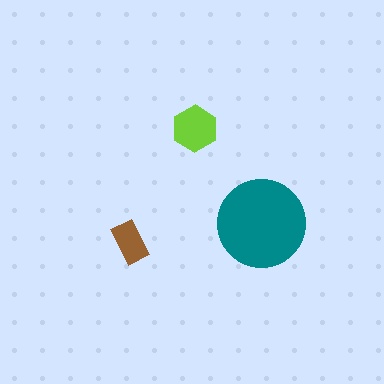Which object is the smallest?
The brown rectangle.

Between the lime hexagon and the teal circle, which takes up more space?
The teal circle.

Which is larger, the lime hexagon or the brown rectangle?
The lime hexagon.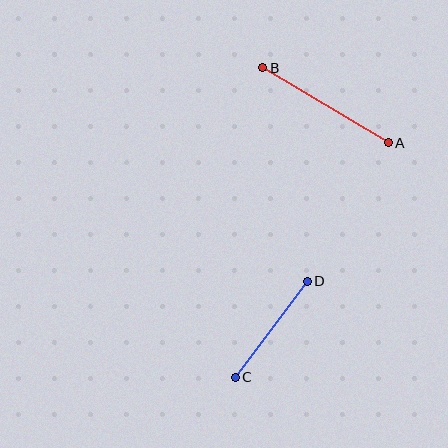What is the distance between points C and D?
The distance is approximately 120 pixels.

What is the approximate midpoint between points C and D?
The midpoint is at approximately (271, 329) pixels.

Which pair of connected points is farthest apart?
Points A and B are farthest apart.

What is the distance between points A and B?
The distance is approximately 146 pixels.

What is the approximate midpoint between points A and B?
The midpoint is at approximately (326, 105) pixels.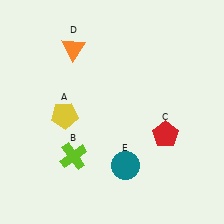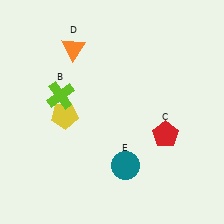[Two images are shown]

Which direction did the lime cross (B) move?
The lime cross (B) moved up.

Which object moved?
The lime cross (B) moved up.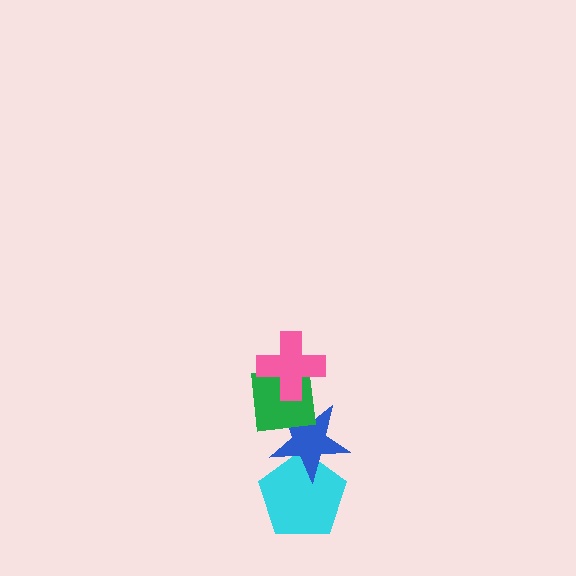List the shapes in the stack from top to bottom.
From top to bottom: the pink cross, the green square, the blue star, the cyan pentagon.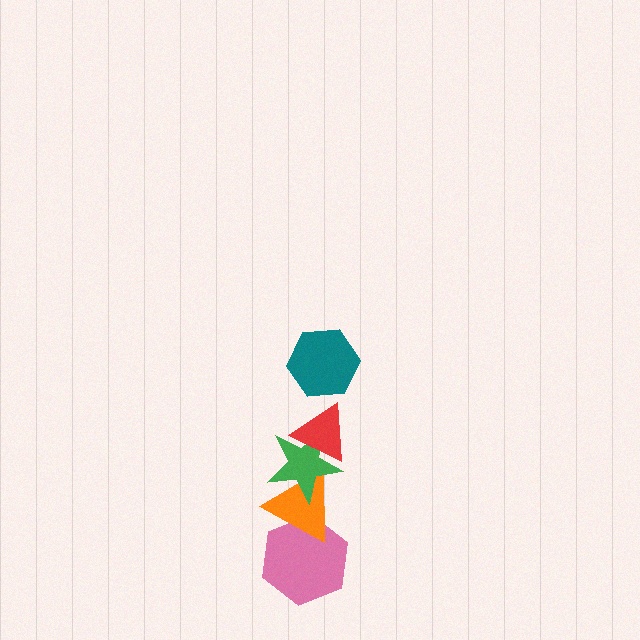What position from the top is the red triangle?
The red triangle is 2nd from the top.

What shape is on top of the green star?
The red triangle is on top of the green star.